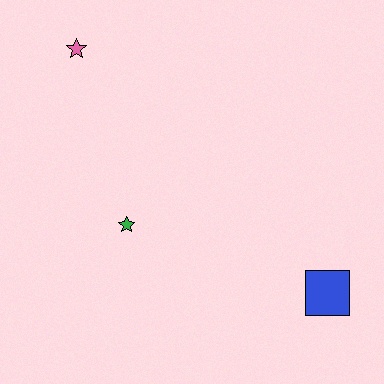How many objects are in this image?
There are 3 objects.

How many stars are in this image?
There are 2 stars.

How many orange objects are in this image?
There are no orange objects.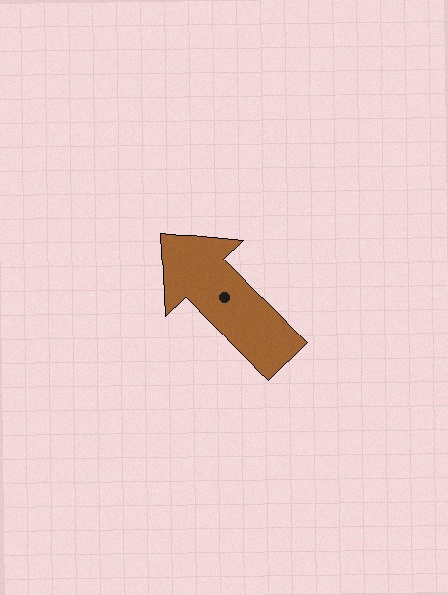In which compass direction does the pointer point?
Northwest.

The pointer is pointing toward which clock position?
Roughly 11 o'clock.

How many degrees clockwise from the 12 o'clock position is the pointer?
Approximately 316 degrees.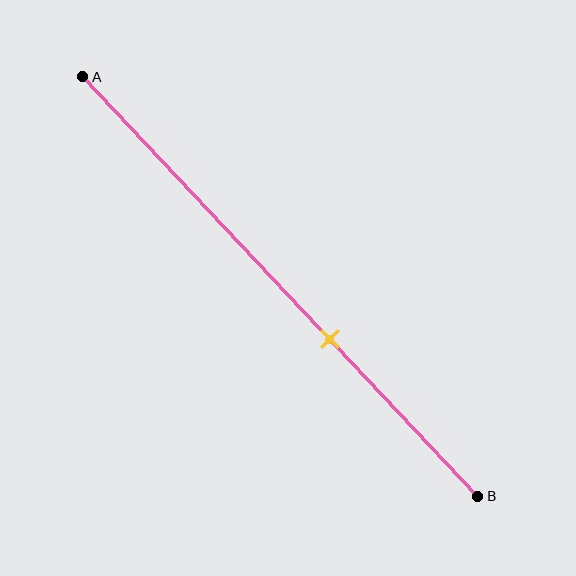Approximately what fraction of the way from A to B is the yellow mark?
The yellow mark is approximately 65% of the way from A to B.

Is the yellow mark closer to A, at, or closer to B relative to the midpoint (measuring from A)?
The yellow mark is closer to point B than the midpoint of segment AB.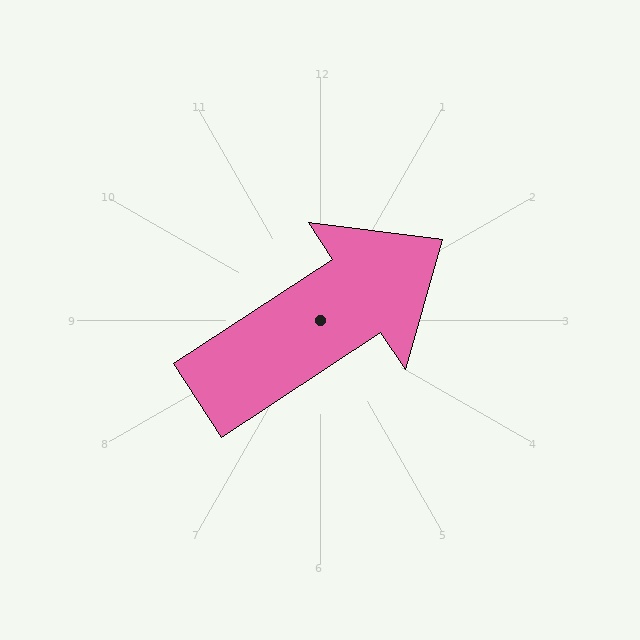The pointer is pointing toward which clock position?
Roughly 2 o'clock.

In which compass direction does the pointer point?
Northeast.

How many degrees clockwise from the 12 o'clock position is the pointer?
Approximately 57 degrees.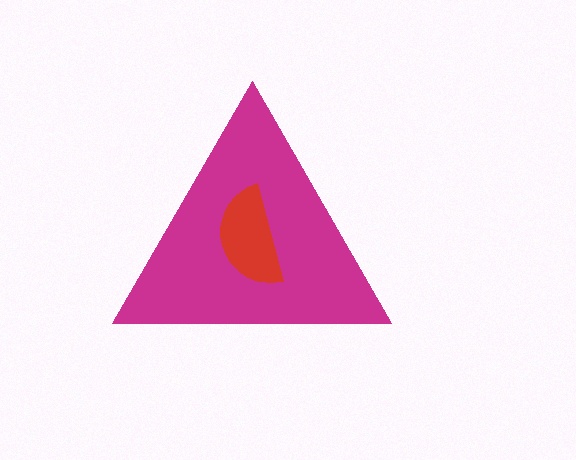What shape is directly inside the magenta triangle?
The red semicircle.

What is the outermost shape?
The magenta triangle.